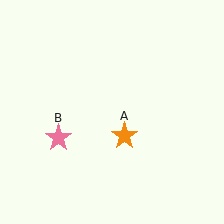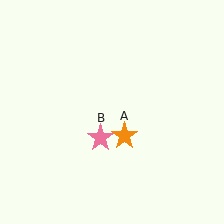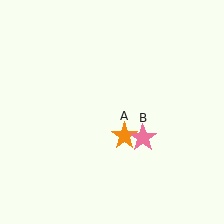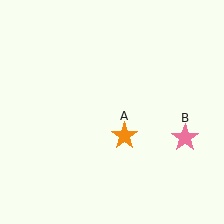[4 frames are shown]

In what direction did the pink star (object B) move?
The pink star (object B) moved right.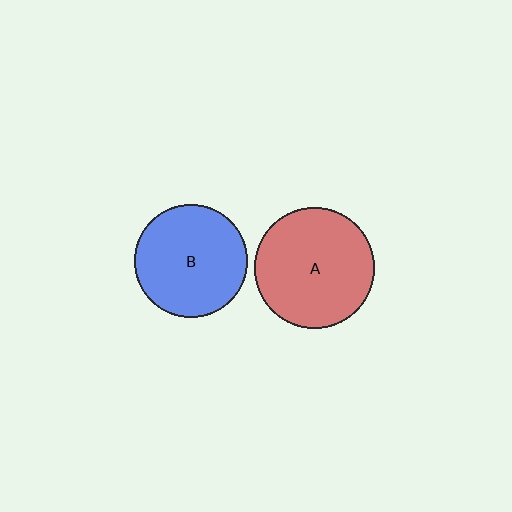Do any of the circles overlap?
No, none of the circles overlap.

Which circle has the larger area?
Circle A (red).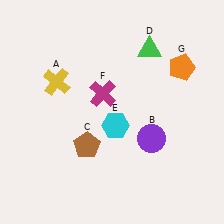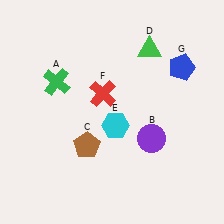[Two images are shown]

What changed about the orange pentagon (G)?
In Image 1, G is orange. In Image 2, it changed to blue.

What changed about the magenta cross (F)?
In Image 1, F is magenta. In Image 2, it changed to red.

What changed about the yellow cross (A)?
In Image 1, A is yellow. In Image 2, it changed to green.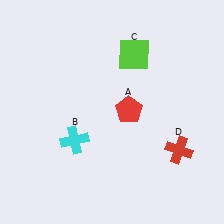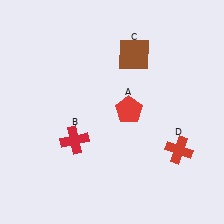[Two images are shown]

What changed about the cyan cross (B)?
In Image 1, B is cyan. In Image 2, it changed to red.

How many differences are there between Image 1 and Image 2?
There are 2 differences between the two images.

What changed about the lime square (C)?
In Image 1, C is lime. In Image 2, it changed to brown.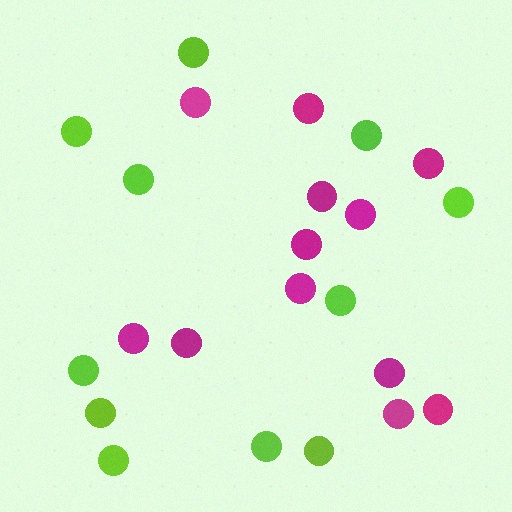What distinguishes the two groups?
There are 2 groups: one group of lime circles (11) and one group of magenta circles (12).